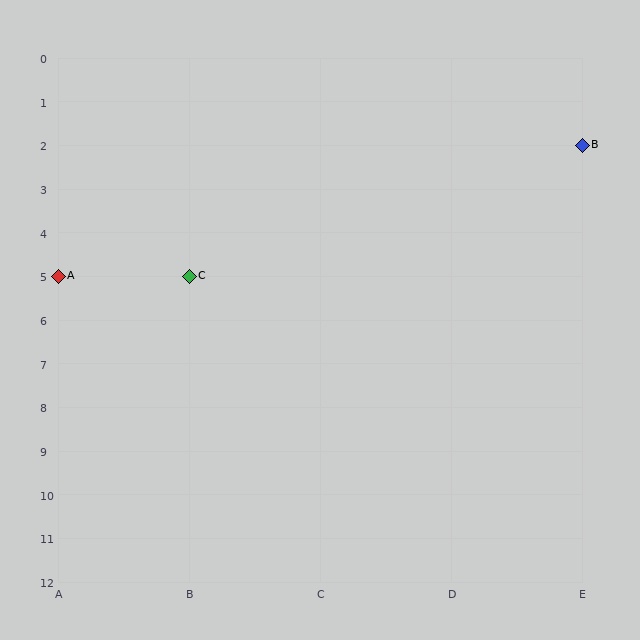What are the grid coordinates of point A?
Point A is at grid coordinates (A, 5).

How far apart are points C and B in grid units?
Points C and B are 3 columns and 3 rows apart (about 4.2 grid units diagonally).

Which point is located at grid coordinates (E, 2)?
Point B is at (E, 2).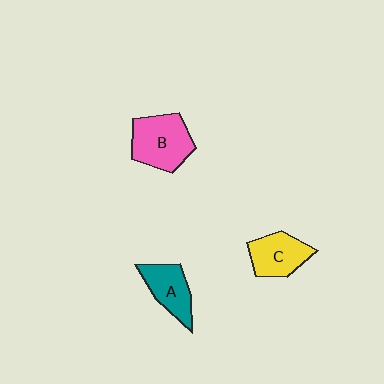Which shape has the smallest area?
Shape A (teal).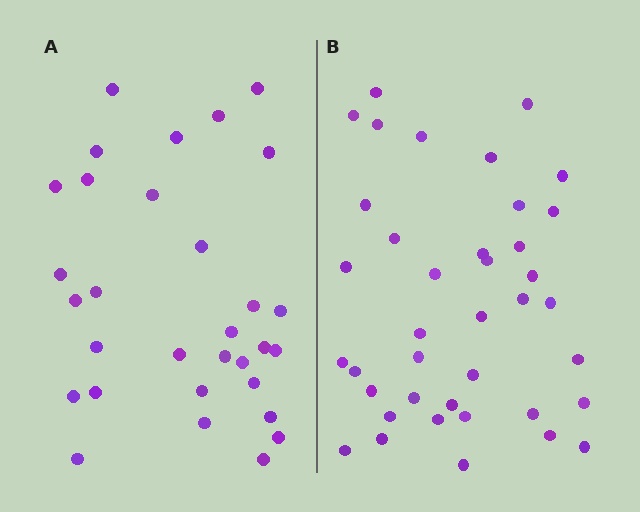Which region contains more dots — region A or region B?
Region B (the right region) has more dots.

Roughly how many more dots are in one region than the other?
Region B has roughly 8 or so more dots than region A.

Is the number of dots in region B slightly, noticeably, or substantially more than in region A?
Region B has noticeably more, but not dramatically so. The ratio is roughly 1.3 to 1.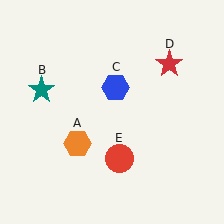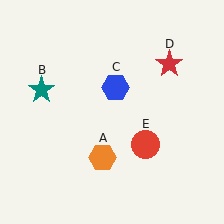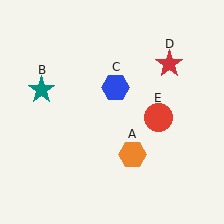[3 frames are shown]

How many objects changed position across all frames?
2 objects changed position: orange hexagon (object A), red circle (object E).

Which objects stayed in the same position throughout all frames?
Teal star (object B) and blue hexagon (object C) and red star (object D) remained stationary.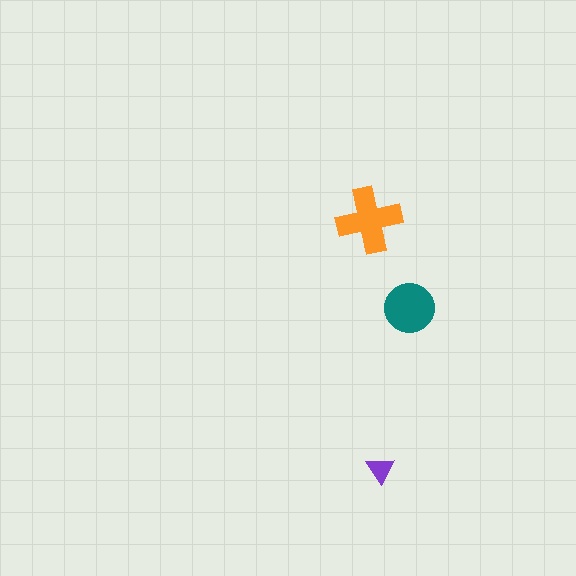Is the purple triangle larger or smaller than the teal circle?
Smaller.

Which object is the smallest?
The purple triangle.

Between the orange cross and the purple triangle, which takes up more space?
The orange cross.